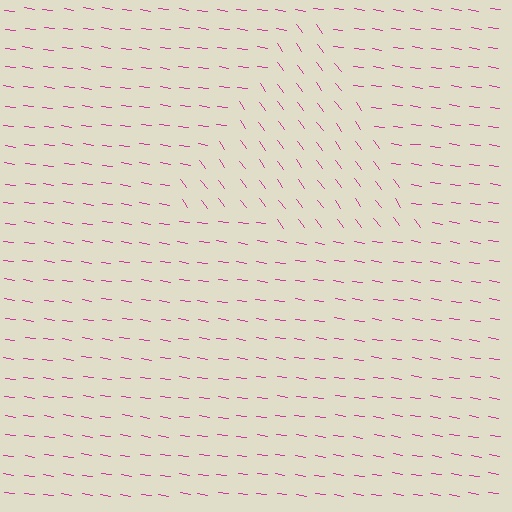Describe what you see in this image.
The image is filled with small magenta line segments. A triangle region in the image has lines oriented differently from the surrounding lines, creating a visible texture boundary.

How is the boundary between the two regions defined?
The boundary is defined purely by a change in line orientation (approximately 45 degrees difference). All lines are the same color and thickness.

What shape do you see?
I see a triangle.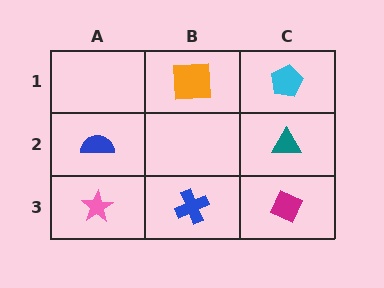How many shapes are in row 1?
2 shapes.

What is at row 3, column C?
A magenta diamond.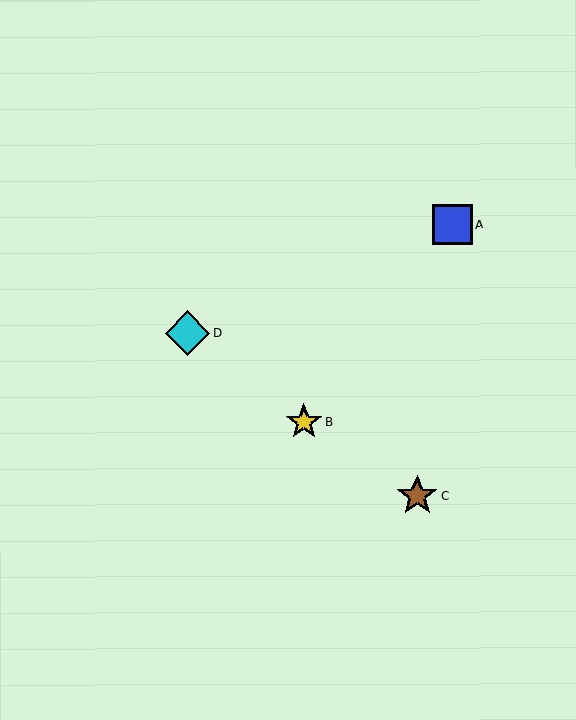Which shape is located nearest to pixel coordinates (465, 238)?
The blue square (labeled A) at (452, 224) is nearest to that location.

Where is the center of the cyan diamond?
The center of the cyan diamond is at (187, 333).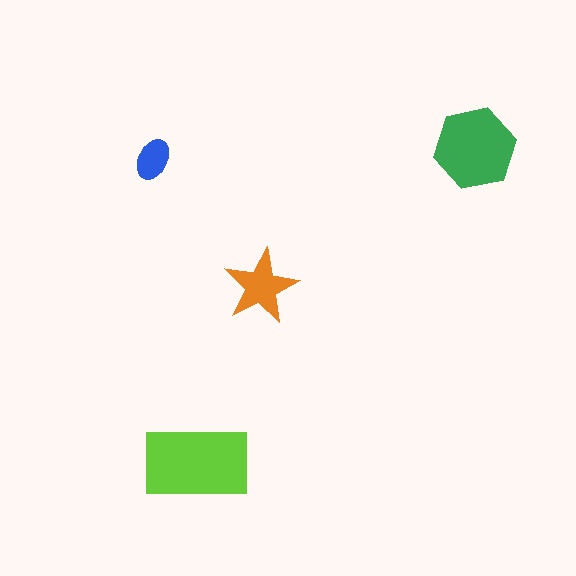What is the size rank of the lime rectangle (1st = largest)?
1st.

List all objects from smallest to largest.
The blue ellipse, the orange star, the green hexagon, the lime rectangle.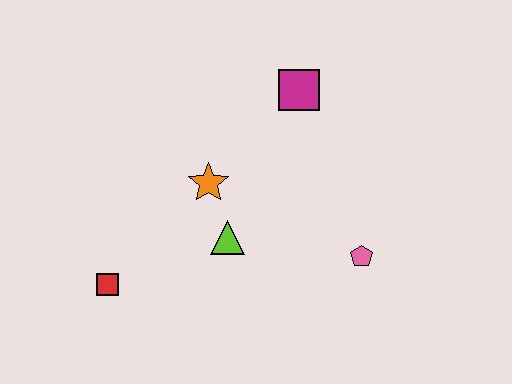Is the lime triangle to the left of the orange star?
No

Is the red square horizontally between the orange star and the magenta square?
No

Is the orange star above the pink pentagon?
Yes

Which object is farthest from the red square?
The magenta square is farthest from the red square.